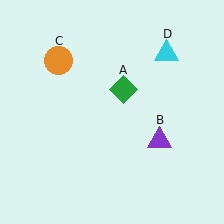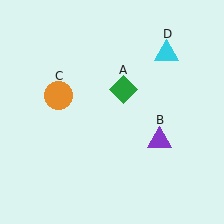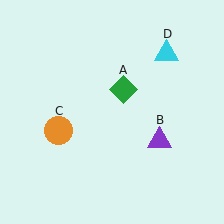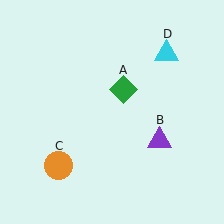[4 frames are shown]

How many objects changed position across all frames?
1 object changed position: orange circle (object C).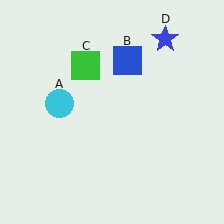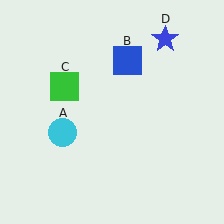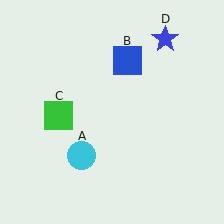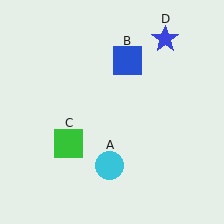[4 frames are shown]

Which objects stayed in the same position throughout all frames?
Blue square (object B) and blue star (object D) remained stationary.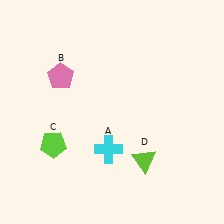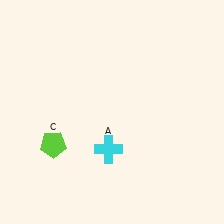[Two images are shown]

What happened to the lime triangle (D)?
The lime triangle (D) was removed in Image 2. It was in the bottom-right area of Image 1.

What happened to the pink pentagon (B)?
The pink pentagon (B) was removed in Image 2. It was in the top-left area of Image 1.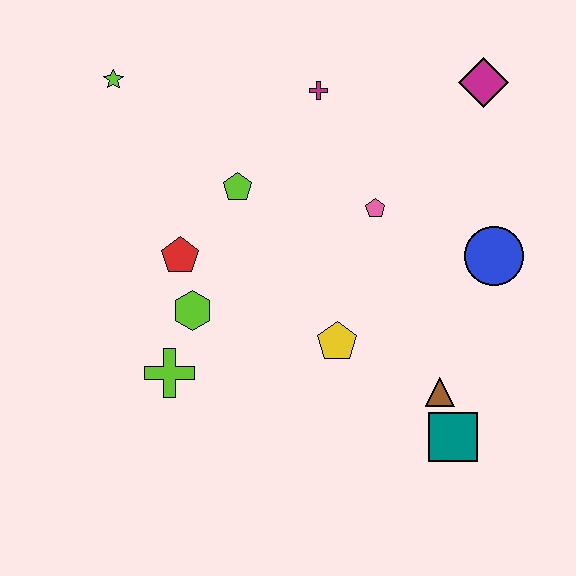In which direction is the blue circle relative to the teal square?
The blue circle is above the teal square.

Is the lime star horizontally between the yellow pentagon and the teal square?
No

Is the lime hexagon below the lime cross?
No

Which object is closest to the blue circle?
The pink pentagon is closest to the blue circle.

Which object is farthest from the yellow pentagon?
The lime star is farthest from the yellow pentagon.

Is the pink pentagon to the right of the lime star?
Yes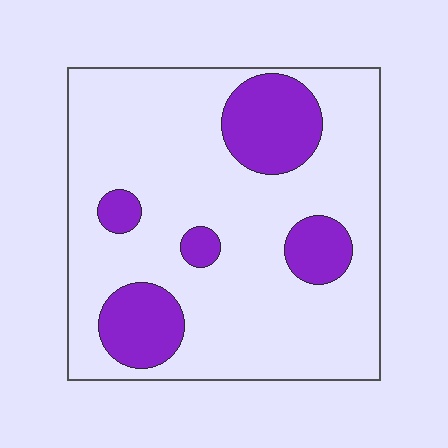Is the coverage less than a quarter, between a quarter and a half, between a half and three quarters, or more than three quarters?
Less than a quarter.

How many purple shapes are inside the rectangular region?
5.